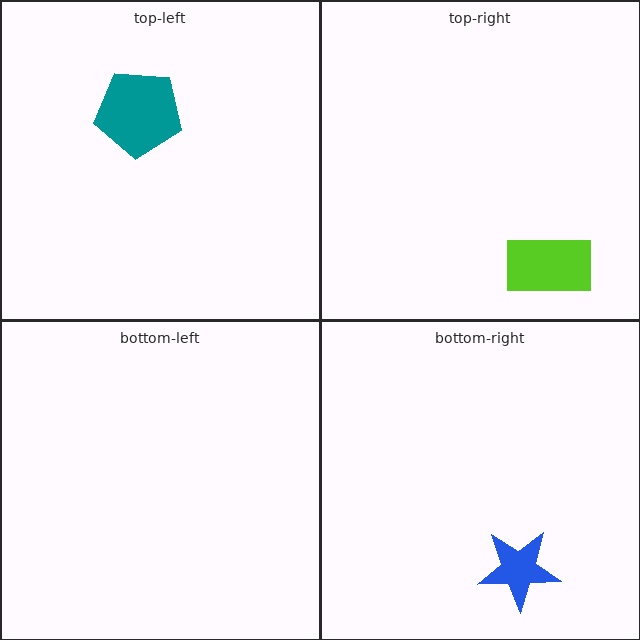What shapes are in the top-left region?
The teal pentagon.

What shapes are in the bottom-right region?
The blue star.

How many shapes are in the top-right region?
1.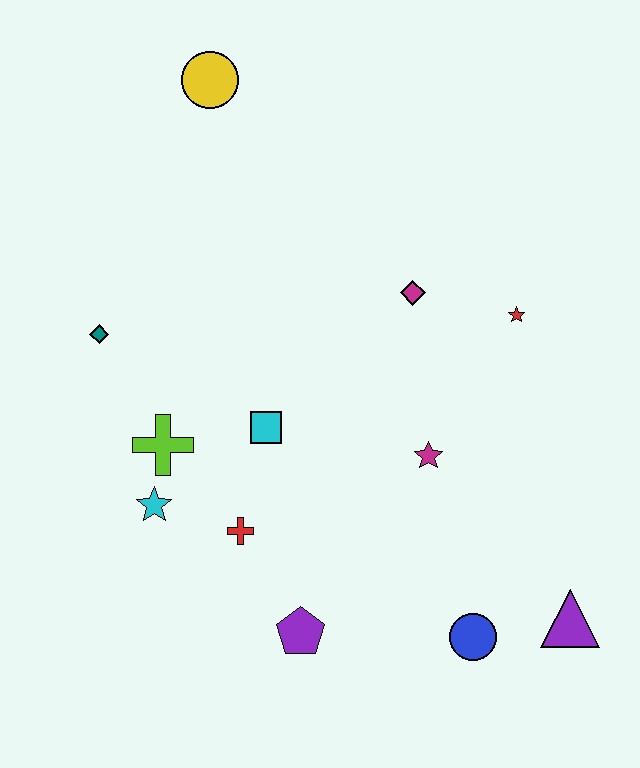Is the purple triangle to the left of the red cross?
No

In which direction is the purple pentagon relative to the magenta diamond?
The purple pentagon is below the magenta diamond.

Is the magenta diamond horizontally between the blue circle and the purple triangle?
No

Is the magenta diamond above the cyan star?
Yes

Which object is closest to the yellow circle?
The teal diamond is closest to the yellow circle.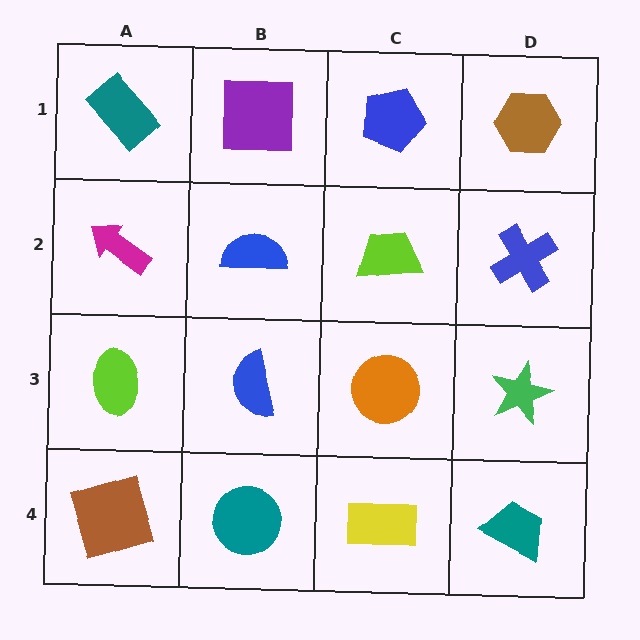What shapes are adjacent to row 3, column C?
A lime trapezoid (row 2, column C), a yellow rectangle (row 4, column C), a blue semicircle (row 3, column B), a green star (row 3, column D).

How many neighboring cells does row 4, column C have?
3.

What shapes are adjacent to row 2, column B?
A purple square (row 1, column B), a blue semicircle (row 3, column B), a magenta arrow (row 2, column A), a lime trapezoid (row 2, column C).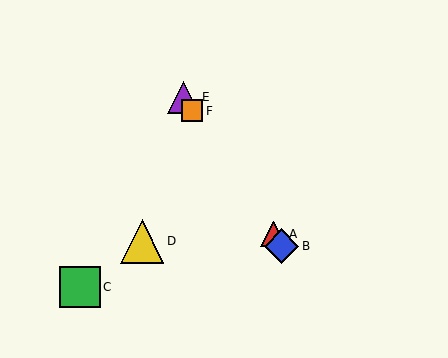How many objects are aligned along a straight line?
4 objects (A, B, E, F) are aligned along a straight line.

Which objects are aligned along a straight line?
Objects A, B, E, F are aligned along a straight line.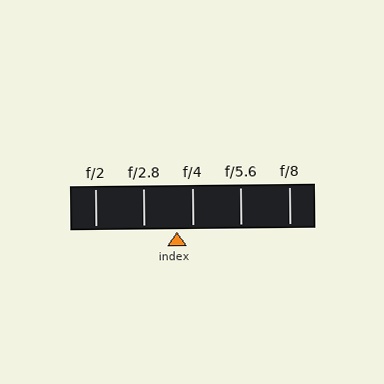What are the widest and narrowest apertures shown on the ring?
The widest aperture shown is f/2 and the narrowest is f/8.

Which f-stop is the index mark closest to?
The index mark is closest to f/4.